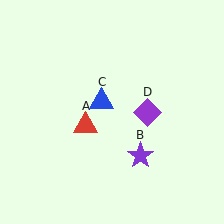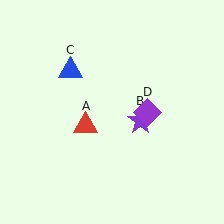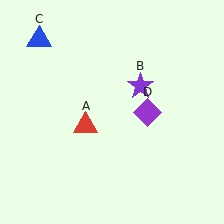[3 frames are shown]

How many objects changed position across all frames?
2 objects changed position: purple star (object B), blue triangle (object C).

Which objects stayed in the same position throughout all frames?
Red triangle (object A) and purple diamond (object D) remained stationary.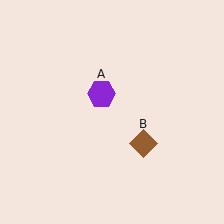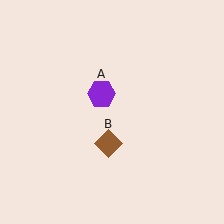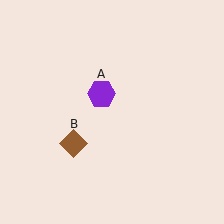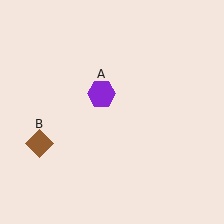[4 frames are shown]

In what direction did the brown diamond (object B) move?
The brown diamond (object B) moved left.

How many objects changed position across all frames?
1 object changed position: brown diamond (object B).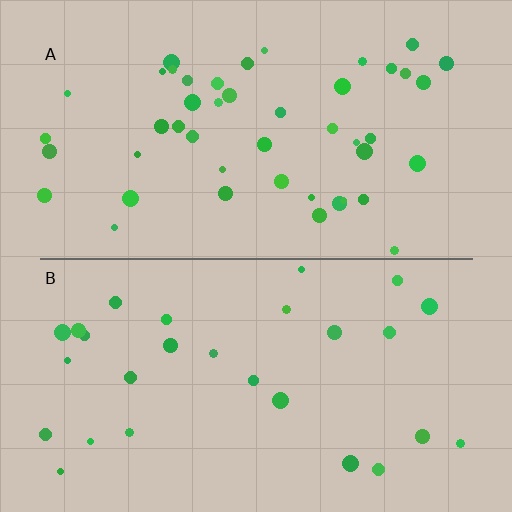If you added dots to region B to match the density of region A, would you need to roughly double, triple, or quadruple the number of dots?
Approximately double.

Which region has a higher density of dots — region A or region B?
A (the top).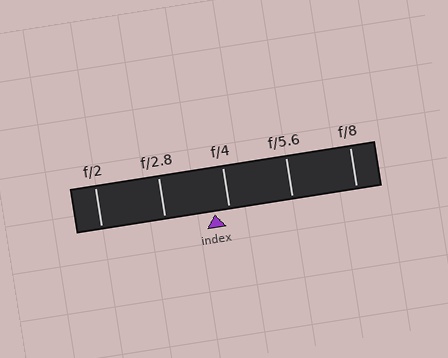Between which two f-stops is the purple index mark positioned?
The index mark is between f/2.8 and f/4.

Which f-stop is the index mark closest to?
The index mark is closest to f/4.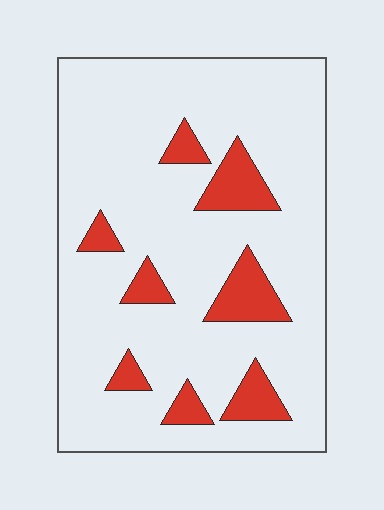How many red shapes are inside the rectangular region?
8.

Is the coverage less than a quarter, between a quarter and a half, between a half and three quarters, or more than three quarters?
Less than a quarter.